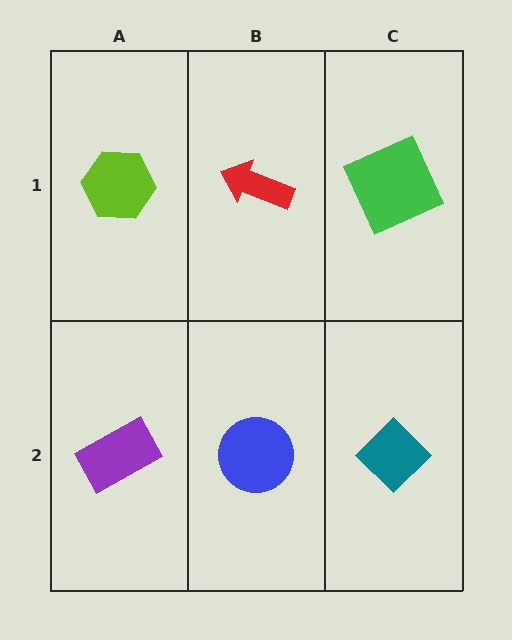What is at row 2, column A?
A purple rectangle.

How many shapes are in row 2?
3 shapes.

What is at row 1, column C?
A green square.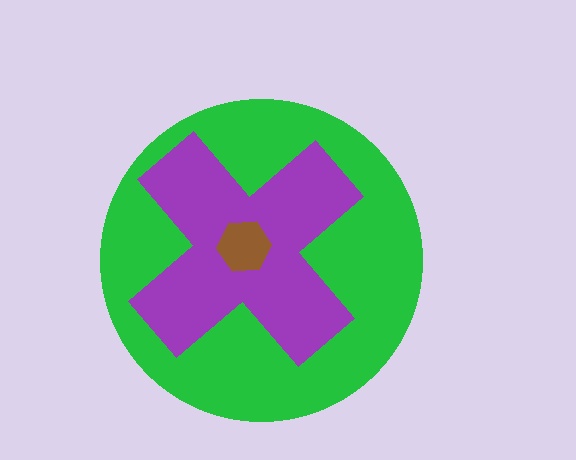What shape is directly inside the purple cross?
The brown hexagon.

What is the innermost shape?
The brown hexagon.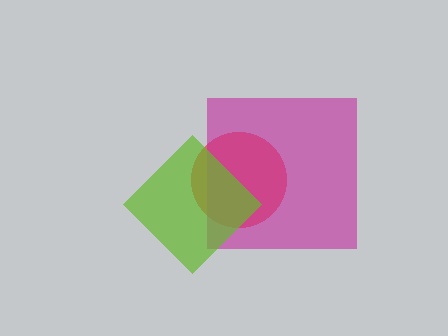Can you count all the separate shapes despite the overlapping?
Yes, there are 3 separate shapes.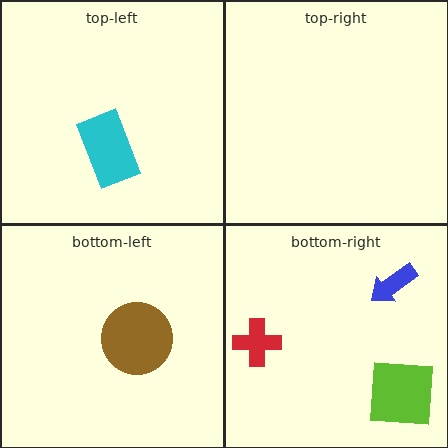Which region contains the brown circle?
The bottom-left region.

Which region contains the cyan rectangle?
The top-left region.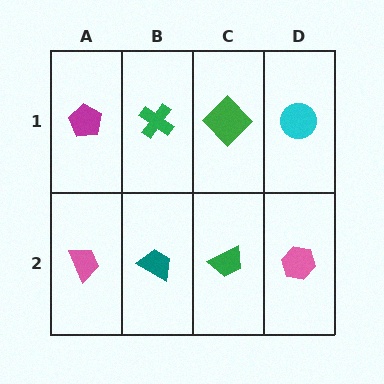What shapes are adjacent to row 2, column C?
A green diamond (row 1, column C), a teal trapezoid (row 2, column B), a pink hexagon (row 2, column D).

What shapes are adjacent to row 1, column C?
A green trapezoid (row 2, column C), a green cross (row 1, column B), a cyan circle (row 1, column D).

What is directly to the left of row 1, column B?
A magenta pentagon.